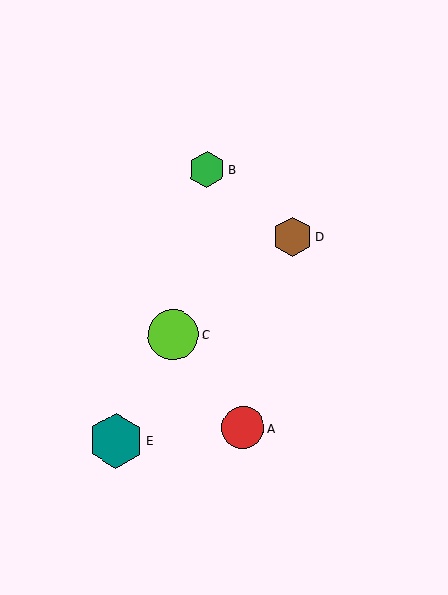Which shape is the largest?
The teal hexagon (labeled E) is the largest.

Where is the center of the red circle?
The center of the red circle is at (243, 428).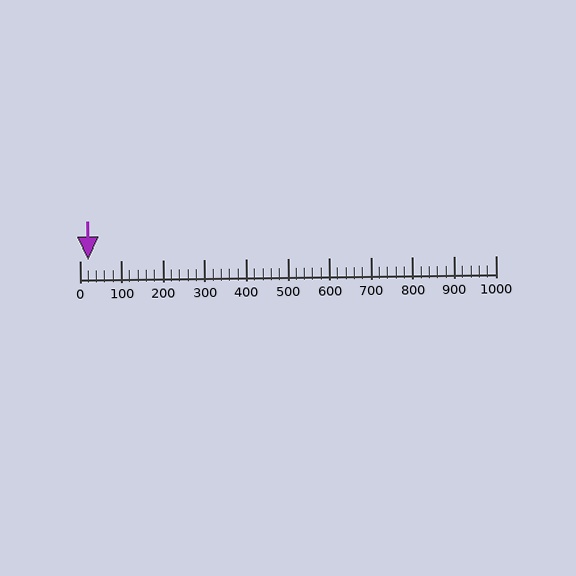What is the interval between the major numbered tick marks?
The major tick marks are spaced 100 units apart.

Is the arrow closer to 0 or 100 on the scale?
The arrow is closer to 0.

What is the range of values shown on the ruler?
The ruler shows values from 0 to 1000.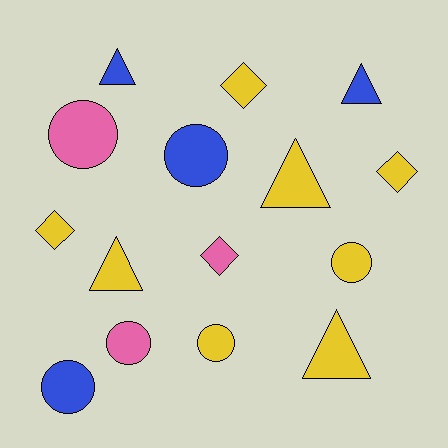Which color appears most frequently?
Yellow, with 8 objects.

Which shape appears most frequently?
Circle, with 6 objects.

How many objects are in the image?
There are 15 objects.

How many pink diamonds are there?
There is 1 pink diamond.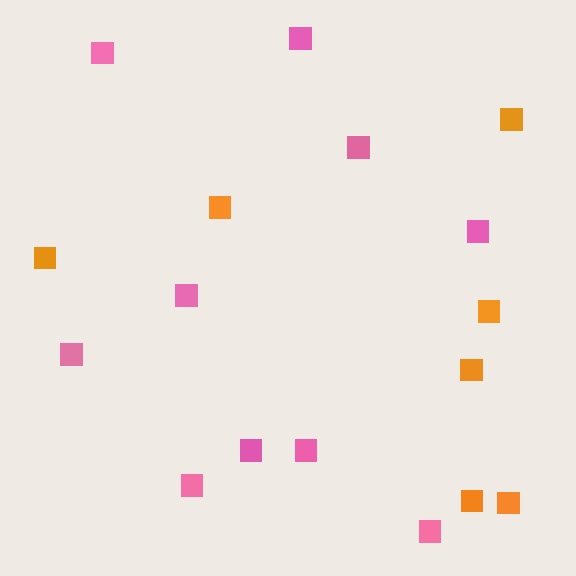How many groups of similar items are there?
There are 2 groups: one group of orange squares (7) and one group of pink squares (10).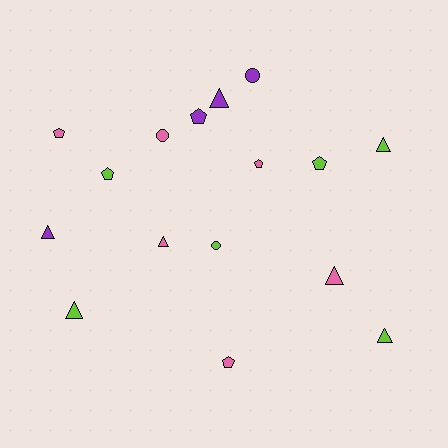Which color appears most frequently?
Pink, with 6 objects.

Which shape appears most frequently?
Triangle, with 7 objects.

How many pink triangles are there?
There are 2 pink triangles.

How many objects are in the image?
There are 16 objects.